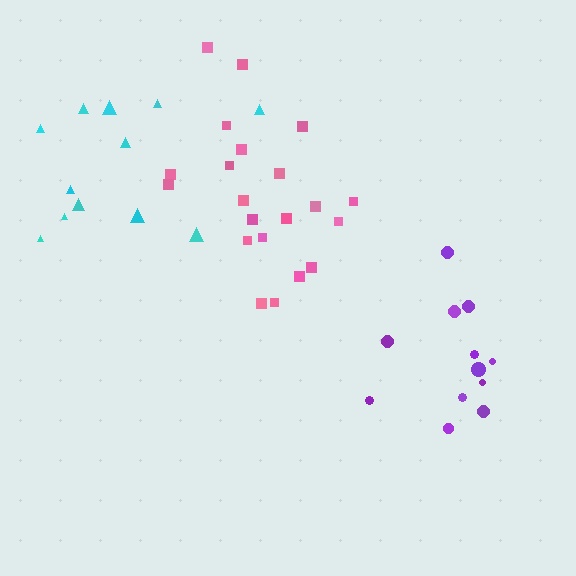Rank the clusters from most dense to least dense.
pink, purple, cyan.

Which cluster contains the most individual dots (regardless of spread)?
Pink (21).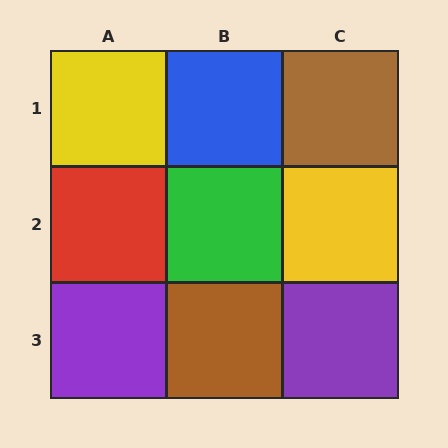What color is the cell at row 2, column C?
Yellow.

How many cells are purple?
2 cells are purple.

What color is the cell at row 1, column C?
Brown.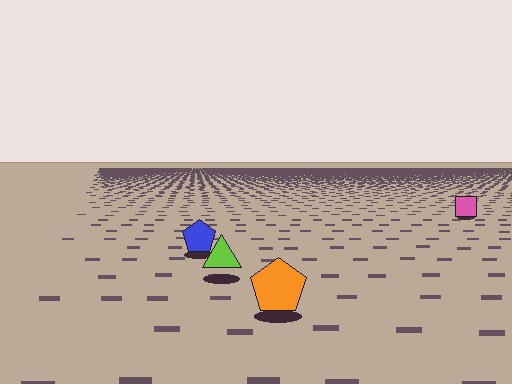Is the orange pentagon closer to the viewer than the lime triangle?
Yes. The orange pentagon is closer — you can tell from the texture gradient: the ground texture is coarser near it.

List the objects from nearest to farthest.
From nearest to farthest: the orange pentagon, the lime triangle, the blue pentagon, the pink square.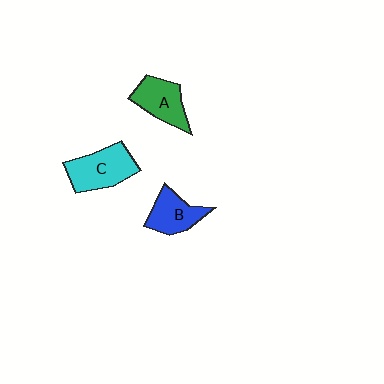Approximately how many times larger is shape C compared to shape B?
Approximately 1.4 times.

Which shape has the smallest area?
Shape B (blue).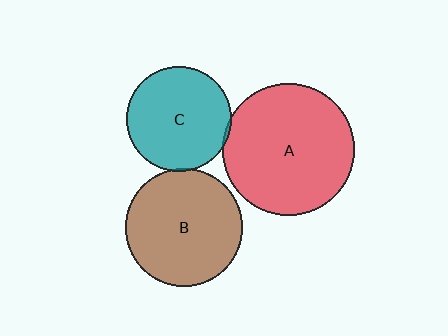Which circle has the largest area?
Circle A (red).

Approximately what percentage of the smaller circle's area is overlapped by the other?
Approximately 5%.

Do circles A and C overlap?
Yes.